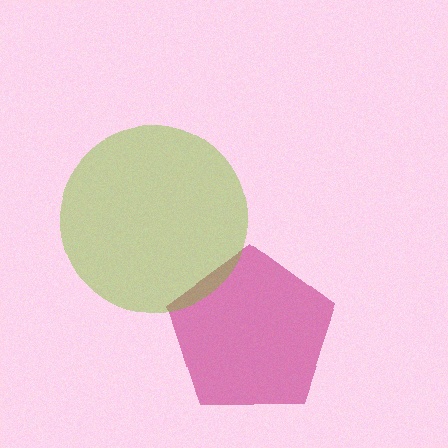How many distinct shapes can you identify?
There are 2 distinct shapes: a magenta pentagon, a lime circle.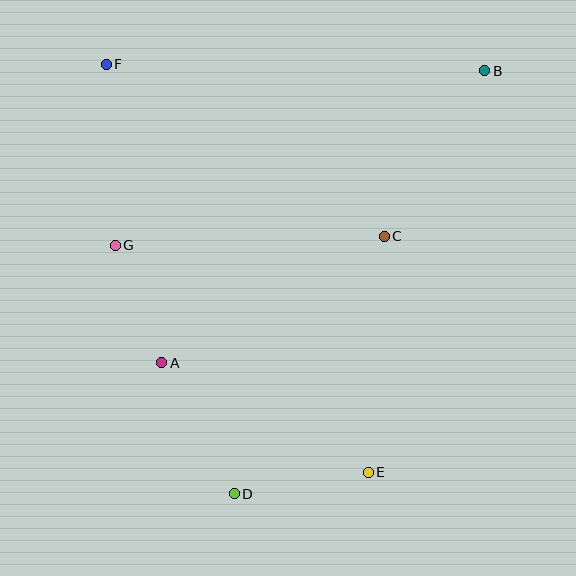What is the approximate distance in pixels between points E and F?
The distance between E and F is approximately 485 pixels.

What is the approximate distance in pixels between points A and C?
The distance between A and C is approximately 256 pixels.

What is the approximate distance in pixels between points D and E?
The distance between D and E is approximately 136 pixels.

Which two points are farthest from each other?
Points B and D are farthest from each other.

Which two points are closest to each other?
Points A and G are closest to each other.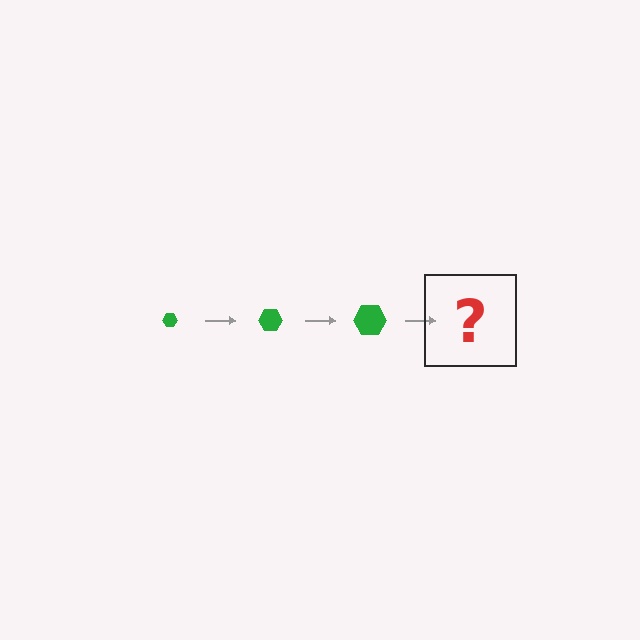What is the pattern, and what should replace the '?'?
The pattern is that the hexagon gets progressively larger each step. The '?' should be a green hexagon, larger than the previous one.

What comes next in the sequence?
The next element should be a green hexagon, larger than the previous one.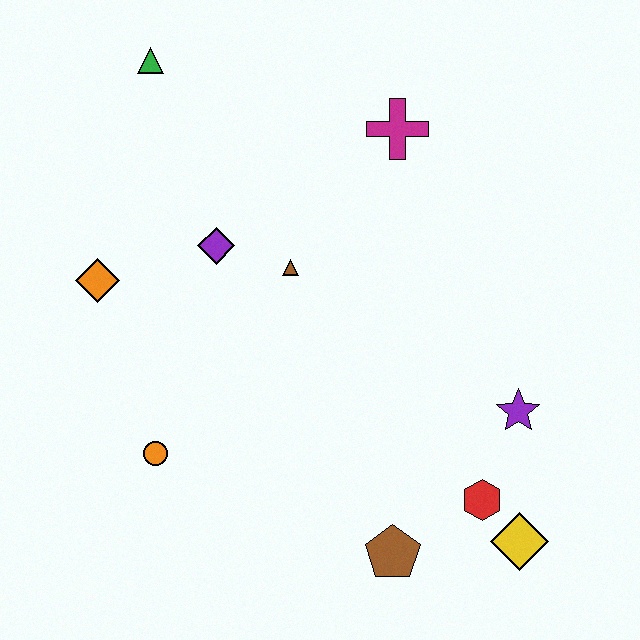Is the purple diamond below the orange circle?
No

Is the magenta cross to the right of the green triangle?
Yes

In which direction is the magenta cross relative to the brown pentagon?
The magenta cross is above the brown pentagon.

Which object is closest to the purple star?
The red hexagon is closest to the purple star.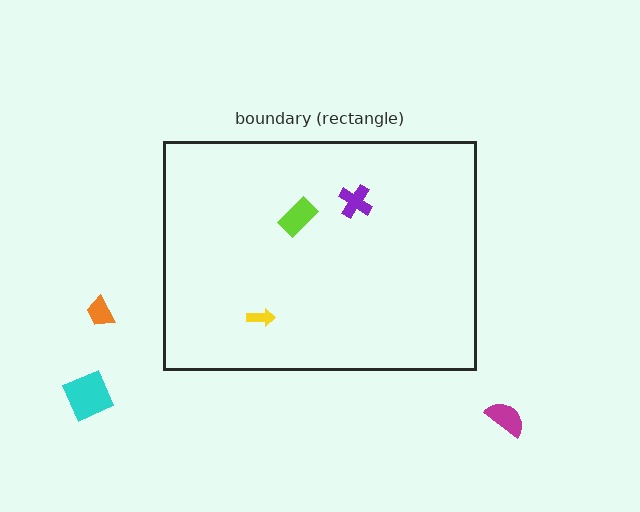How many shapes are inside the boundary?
3 inside, 3 outside.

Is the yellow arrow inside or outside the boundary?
Inside.